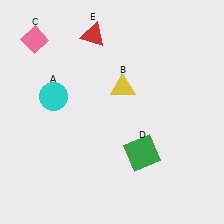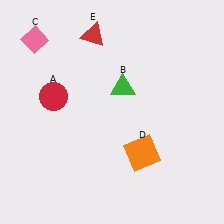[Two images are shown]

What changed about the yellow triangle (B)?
In Image 1, B is yellow. In Image 2, it changed to green.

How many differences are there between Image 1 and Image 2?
There are 3 differences between the two images.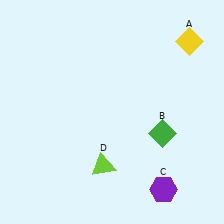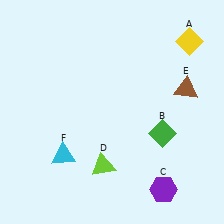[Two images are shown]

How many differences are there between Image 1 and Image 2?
There are 2 differences between the two images.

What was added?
A brown triangle (E), a cyan triangle (F) were added in Image 2.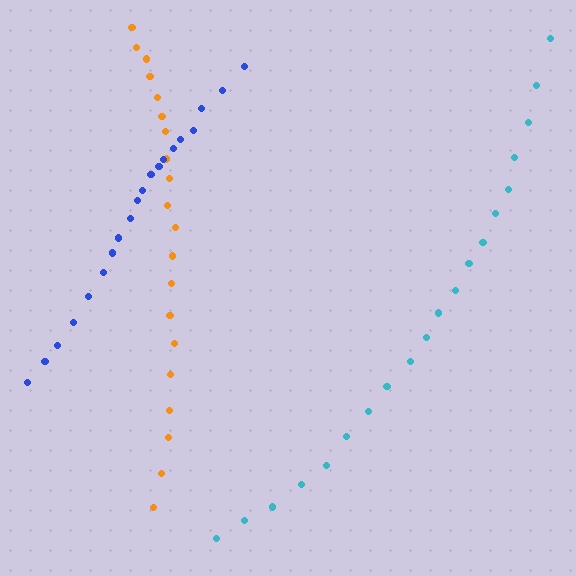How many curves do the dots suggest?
There are 3 distinct paths.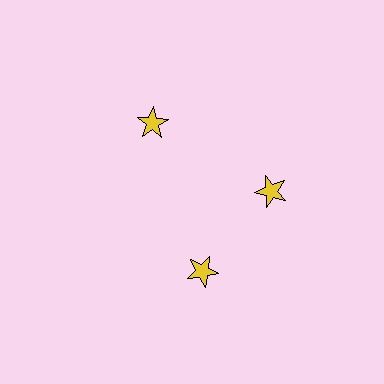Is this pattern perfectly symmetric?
No. The 3 yellow stars are arranged in a ring, but one element near the 7 o'clock position is rotated out of alignment along the ring, breaking the 3-fold rotational symmetry.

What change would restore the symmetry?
The symmetry would be restored by rotating it back into even spacing with its neighbors so that all 3 stars sit at equal angles and equal distance from the center.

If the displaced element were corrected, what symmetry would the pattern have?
It would have 3-fold rotational symmetry — the pattern would map onto itself every 120 degrees.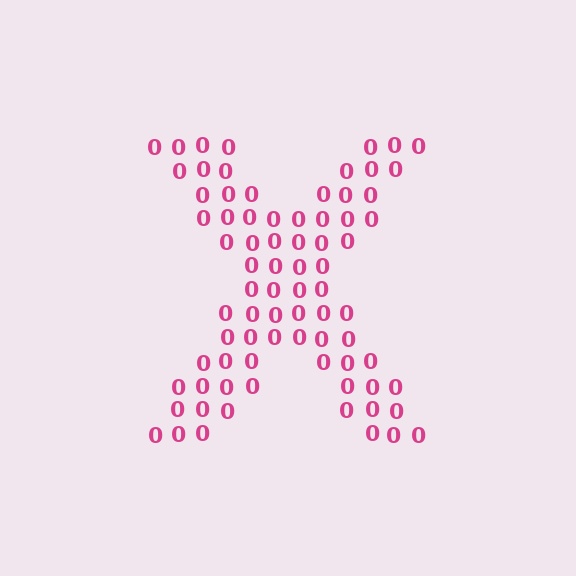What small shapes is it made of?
It is made of small digit 0's.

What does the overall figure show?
The overall figure shows the letter X.